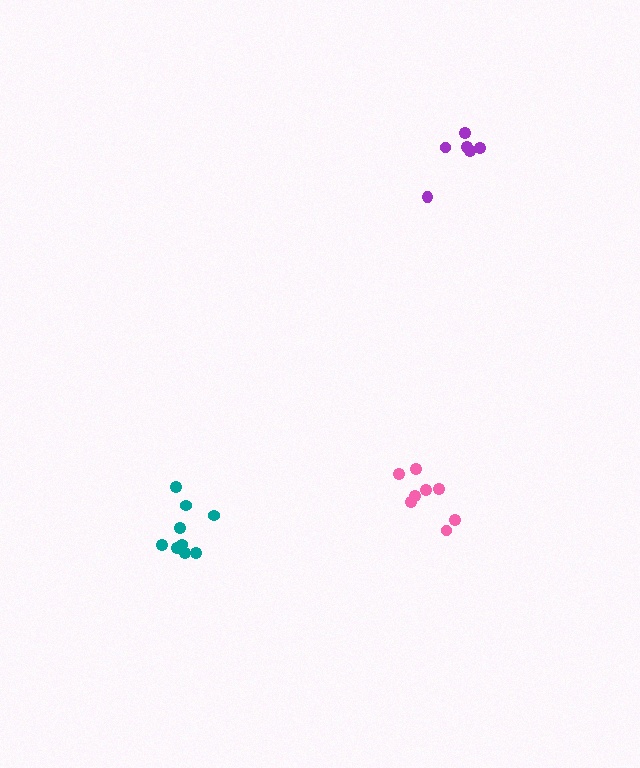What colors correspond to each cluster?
The clusters are colored: pink, purple, teal.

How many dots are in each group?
Group 1: 8 dots, Group 2: 6 dots, Group 3: 9 dots (23 total).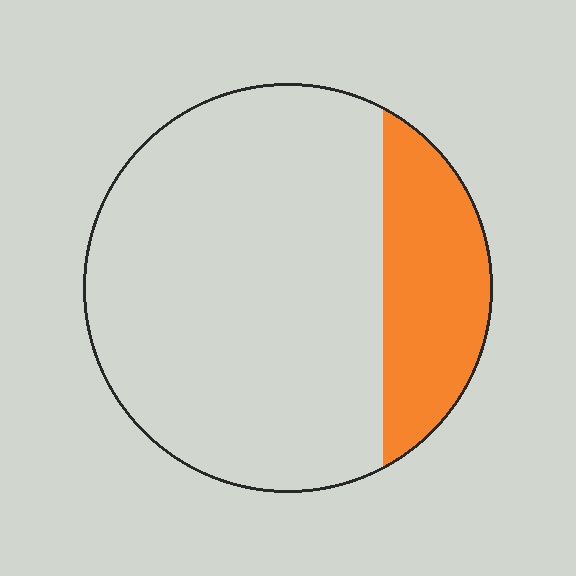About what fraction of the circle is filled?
About one fifth (1/5).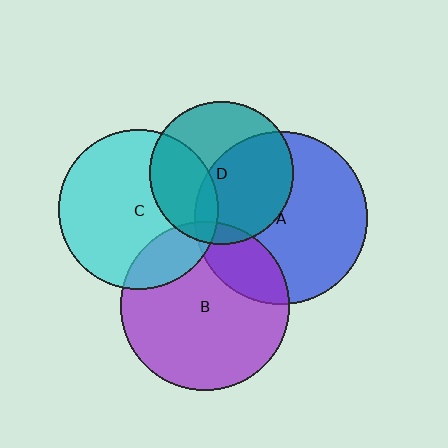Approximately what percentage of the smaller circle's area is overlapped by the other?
Approximately 35%.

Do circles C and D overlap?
Yes.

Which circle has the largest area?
Circle A (blue).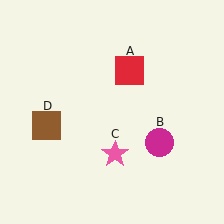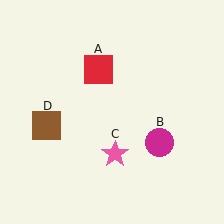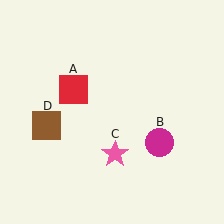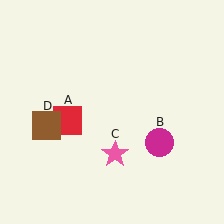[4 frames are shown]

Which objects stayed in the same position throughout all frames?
Magenta circle (object B) and pink star (object C) and brown square (object D) remained stationary.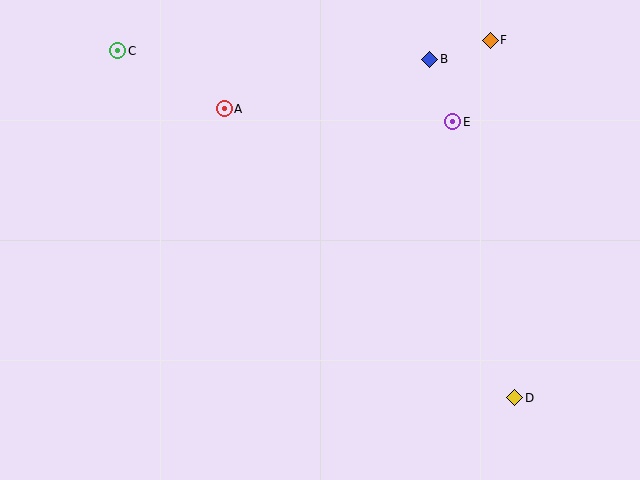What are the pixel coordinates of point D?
Point D is at (515, 398).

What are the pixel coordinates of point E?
Point E is at (453, 122).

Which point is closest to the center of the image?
Point A at (224, 109) is closest to the center.